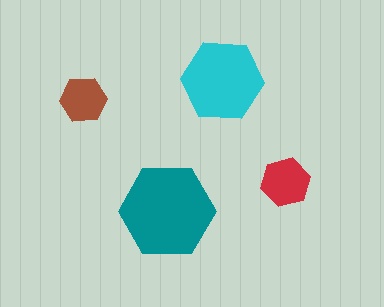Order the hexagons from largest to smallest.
the teal one, the cyan one, the red one, the brown one.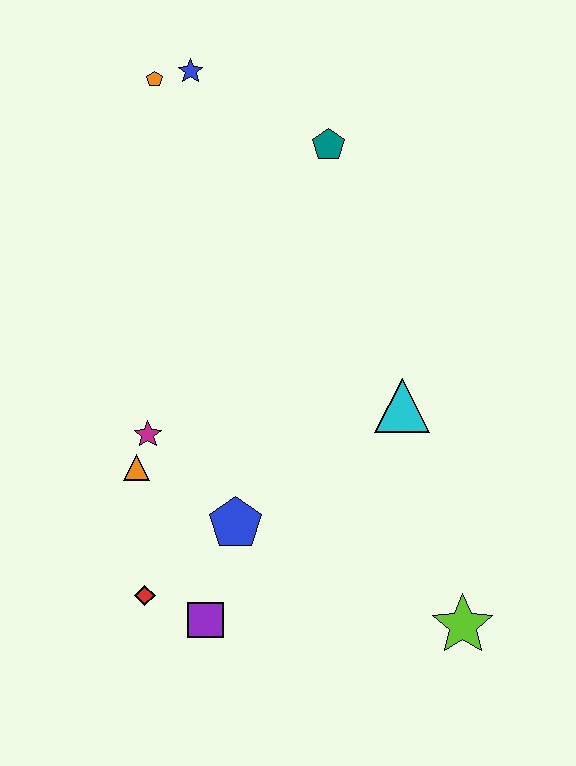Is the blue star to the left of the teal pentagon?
Yes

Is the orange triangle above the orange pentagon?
No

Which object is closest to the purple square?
The red diamond is closest to the purple square.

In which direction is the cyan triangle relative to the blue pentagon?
The cyan triangle is to the right of the blue pentagon.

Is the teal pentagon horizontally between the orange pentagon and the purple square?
No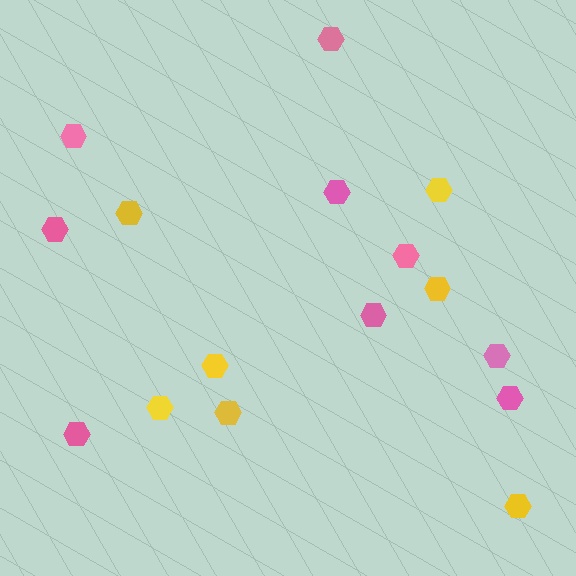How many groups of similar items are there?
There are 2 groups: one group of yellow hexagons (7) and one group of pink hexagons (9).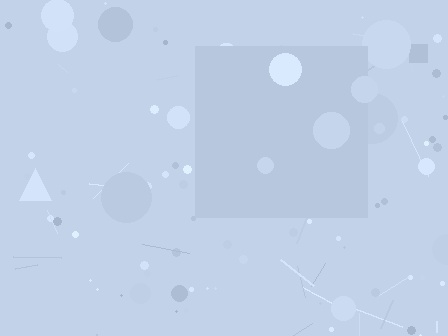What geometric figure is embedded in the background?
A square is embedded in the background.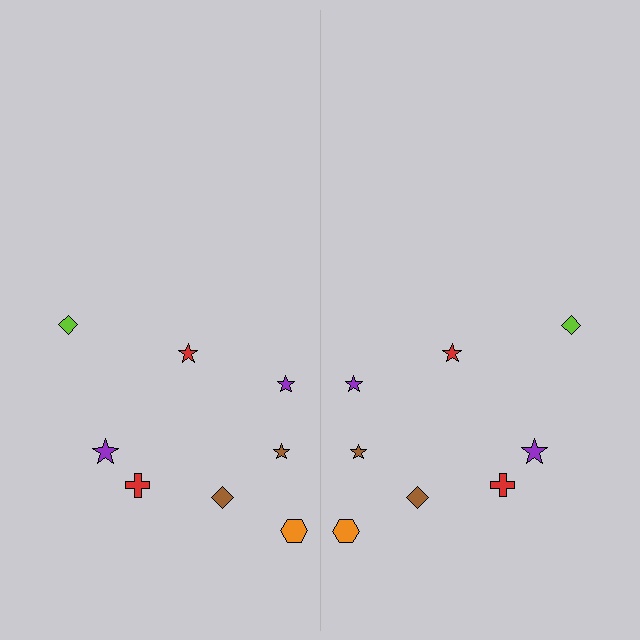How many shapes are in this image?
There are 16 shapes in this image.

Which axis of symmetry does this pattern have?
The pattern has a vertical axis of symmetry running through the center of the image.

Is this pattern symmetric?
Yes, this pattern has bilateral (reflection) symmetry.